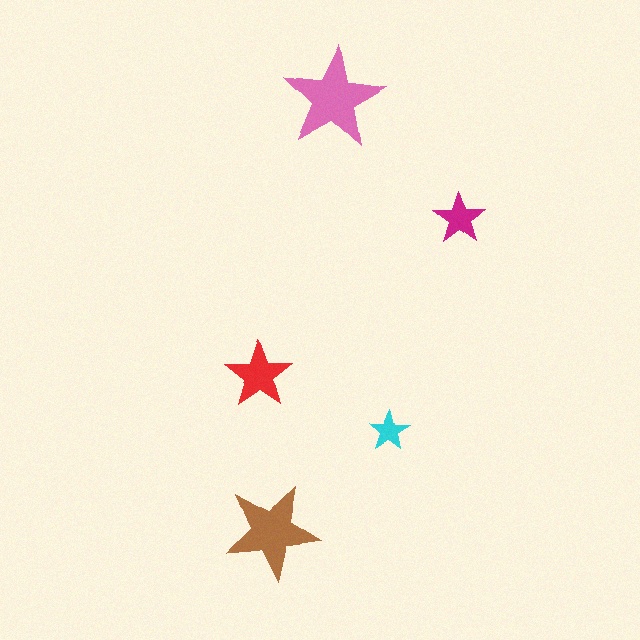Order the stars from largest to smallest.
the pink one, the brown one, the red one, the magenta one, the cyan one.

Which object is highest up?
The pink star is topmost.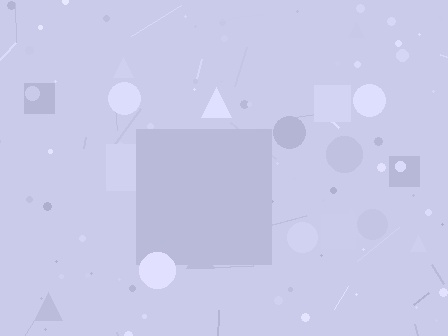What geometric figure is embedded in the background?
A square is embedded in the background.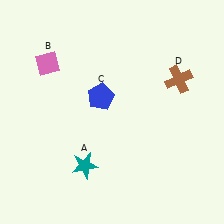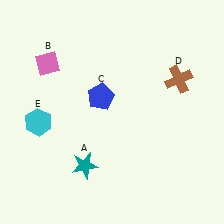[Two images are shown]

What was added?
A cyan hexagon (E) was added in Image 2.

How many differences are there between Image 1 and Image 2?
There is 1 difference between the two images.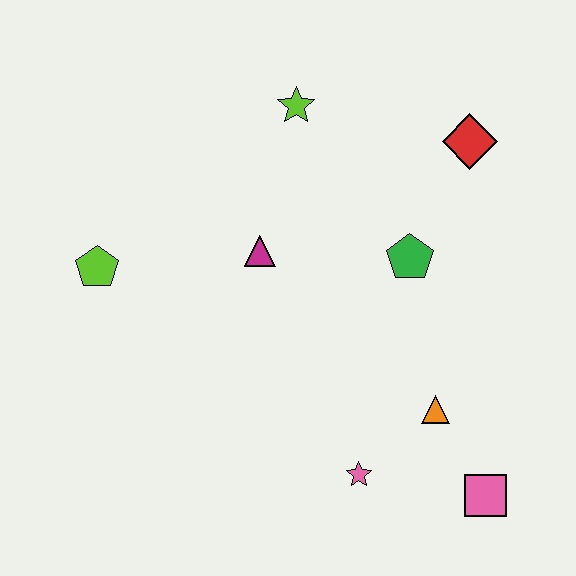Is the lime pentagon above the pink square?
Yes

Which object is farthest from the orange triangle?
The lime pentagon is farthest from the orange triangle.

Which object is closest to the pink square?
The orange triangle is closest to the pink square.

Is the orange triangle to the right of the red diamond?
No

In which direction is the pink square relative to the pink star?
The pink square is to the right of the pink star.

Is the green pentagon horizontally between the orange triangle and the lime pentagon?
Yes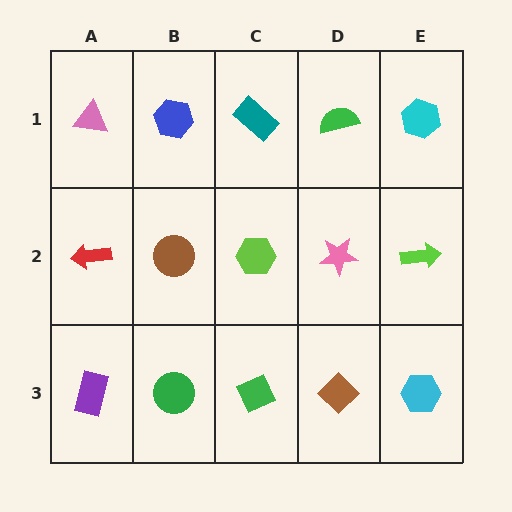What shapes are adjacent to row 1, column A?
A red arrow (row 2, column A), a blue hexagon (row 1, column B).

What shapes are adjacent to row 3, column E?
A lime arrow (row 2, column E), a brown diamond (row 3, column D).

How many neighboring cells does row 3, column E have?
2.